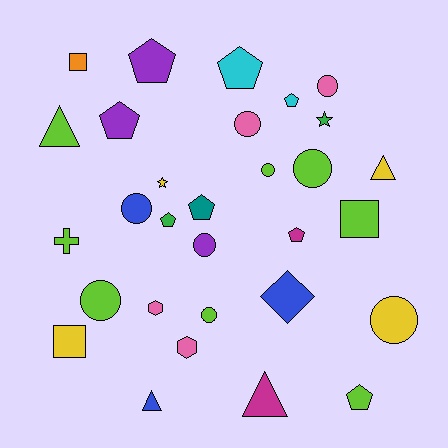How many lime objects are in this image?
There are 8 lime objects.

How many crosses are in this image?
There is 1 cross.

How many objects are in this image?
There are 30 objects.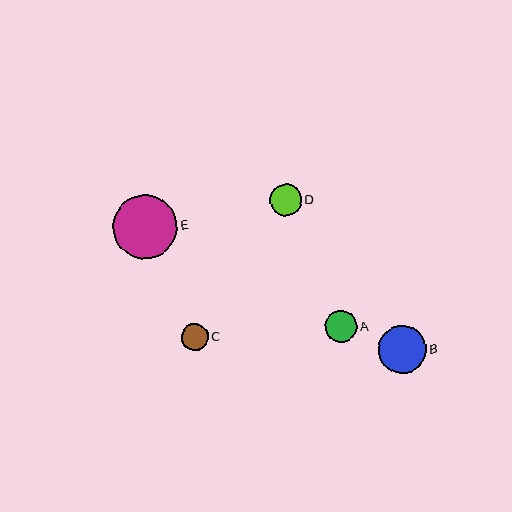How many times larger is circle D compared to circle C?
Circle D is approximately 1.2 times the size of circle C.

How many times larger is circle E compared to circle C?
Circle E is approximately 2.4 times the size of circle C.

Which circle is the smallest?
Circle C is the smallest with a size of approximately 27 pixels.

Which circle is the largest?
Circle E is the largest with a size of approximately 64 pixels.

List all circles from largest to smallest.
From largest to smallest: E, B, D, A, C.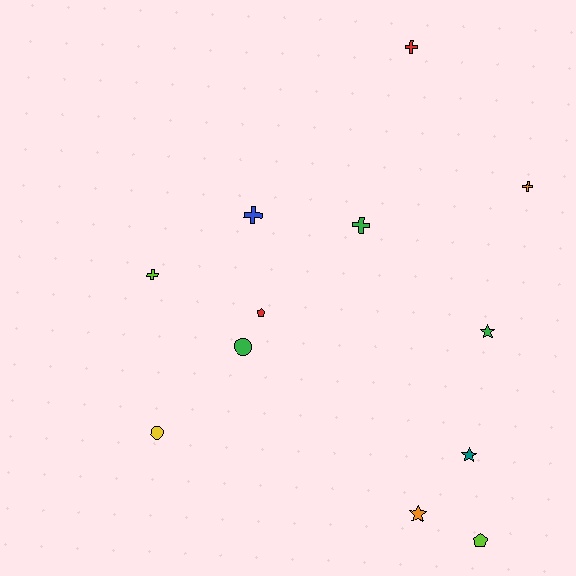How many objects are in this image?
There are 12 objects.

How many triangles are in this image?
There are no triangles.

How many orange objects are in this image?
There are 2 orange objects.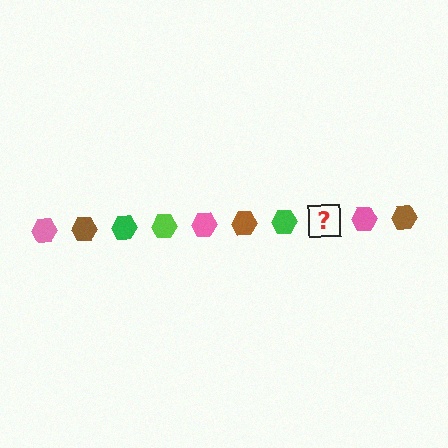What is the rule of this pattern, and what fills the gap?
The rule is that the pattern cycles through pink, brown, green, lime hexagons. The gap should be filled with a lime hexagon.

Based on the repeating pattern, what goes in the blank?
The blank should be a lime hexagon.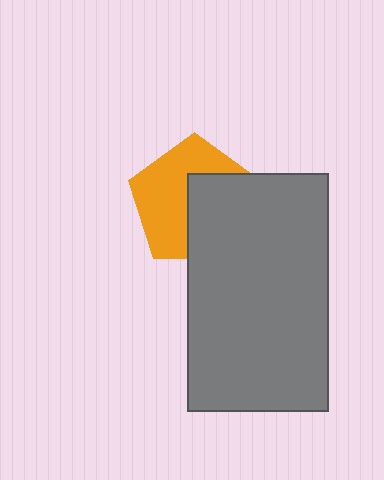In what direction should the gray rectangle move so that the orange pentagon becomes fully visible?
The gray rectangle should move toward the lower-right. That is the shortest direction to clear the overlap and leave the orange pentagon fully visible.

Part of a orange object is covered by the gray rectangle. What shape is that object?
It is a pentagon.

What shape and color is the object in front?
The object in front is a gray rectangle.